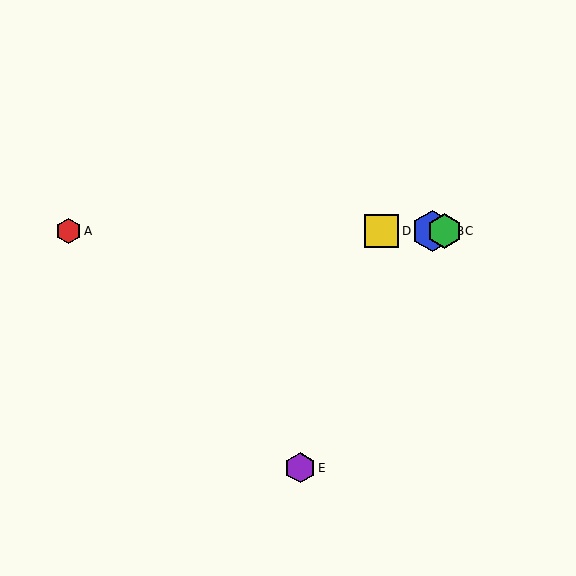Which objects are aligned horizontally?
Objects A, B, C, D are aligned horizontally.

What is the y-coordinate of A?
Object A is at y≈231.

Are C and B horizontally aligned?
Yes, both are at y≈231.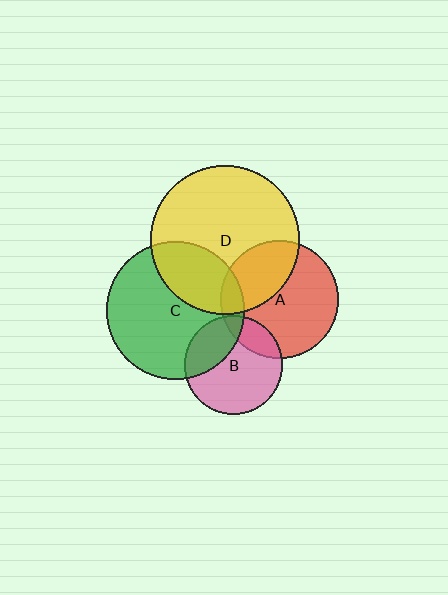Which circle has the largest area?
Circle D (yellow).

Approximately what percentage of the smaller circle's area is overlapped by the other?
Approximately 30%.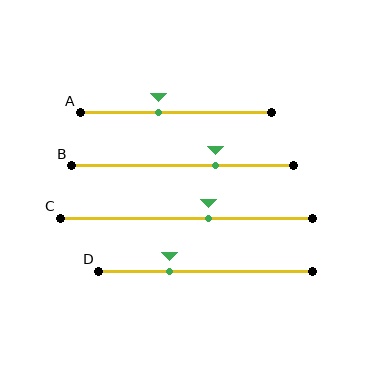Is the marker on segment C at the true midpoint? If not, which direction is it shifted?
No, the marker on segment C is shifted to the right by about 9% of the segment length.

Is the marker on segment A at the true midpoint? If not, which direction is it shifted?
No, the marker on segment A is shifted to the left by about 9% of the segment length.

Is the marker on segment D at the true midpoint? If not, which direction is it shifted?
No, the marker on segment D is shifted to the left by about 17% of the segment length.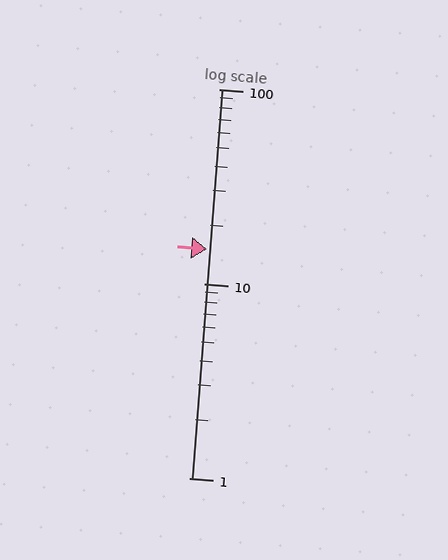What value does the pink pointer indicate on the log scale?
The pointer indicates approximately 15.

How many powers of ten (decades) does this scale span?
The scale spans 2 decades, from 1 to 100.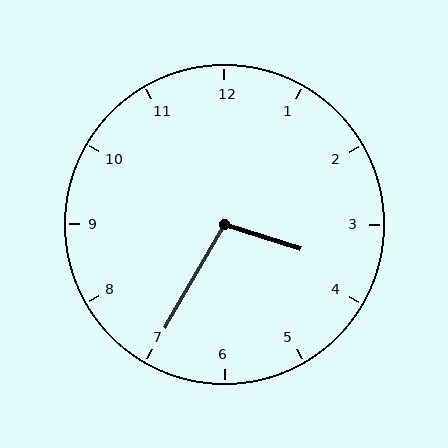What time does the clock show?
3:35.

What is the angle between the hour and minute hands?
Approximately 102 degrees.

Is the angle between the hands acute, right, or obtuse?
It is obtuse.